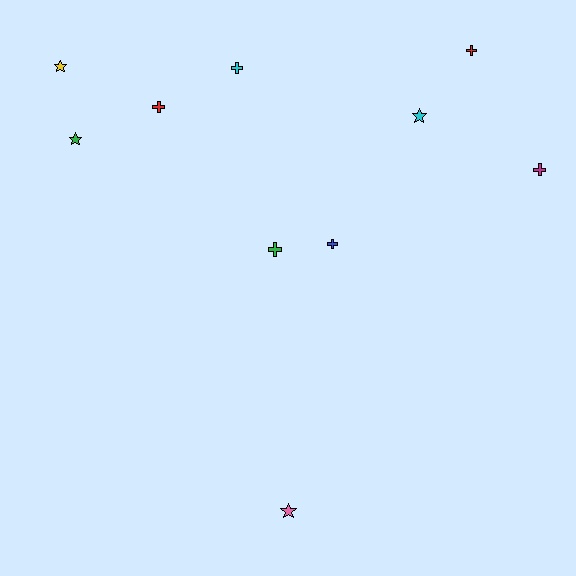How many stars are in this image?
There are 4 stars.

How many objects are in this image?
There are 10 objects.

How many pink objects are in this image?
There is 1 pink object.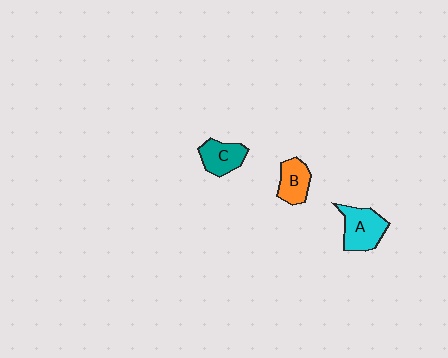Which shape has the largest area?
Shape A (cyan).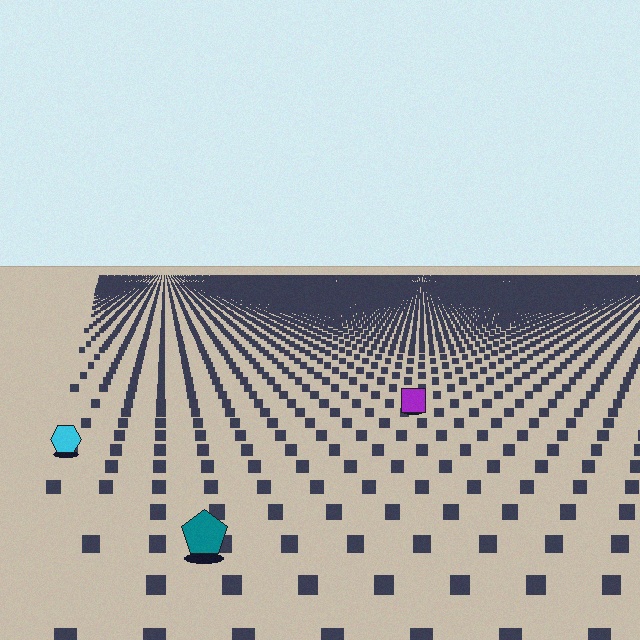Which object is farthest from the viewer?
The purple square is farthest from the viewer. It appears smaller and the ground texture around it is denser.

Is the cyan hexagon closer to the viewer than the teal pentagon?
No. The teal pentagon is closer — you can tell from the texture gradient: the ground texture is coarser near it.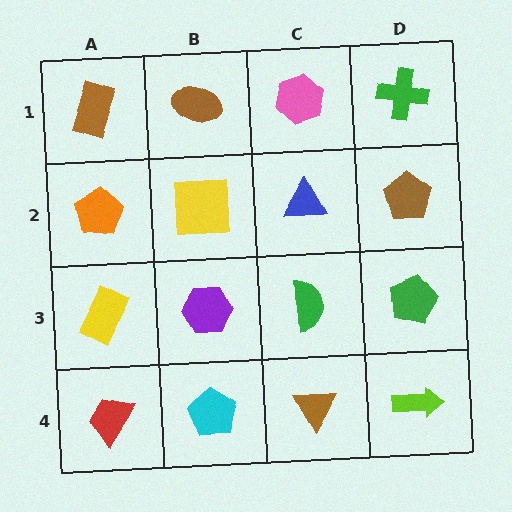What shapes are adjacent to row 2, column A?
A brown rectangle (row 1, column A), a yellow rectangle (row 3, column A), a yellow square (row 2, column B).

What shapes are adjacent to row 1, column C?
A blue triangle (row 2, column C), a brown ellipse (row 1, column B), a green cross (row 1, column D).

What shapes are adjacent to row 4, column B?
A purple hexagon (row 3, column B), a red trapezoid (row 4, column A), a brown triangle (row 4, column C).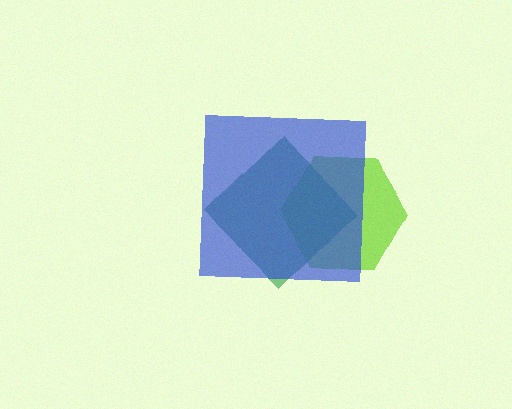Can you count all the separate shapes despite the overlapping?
Yes, there are 3 separate shapes.